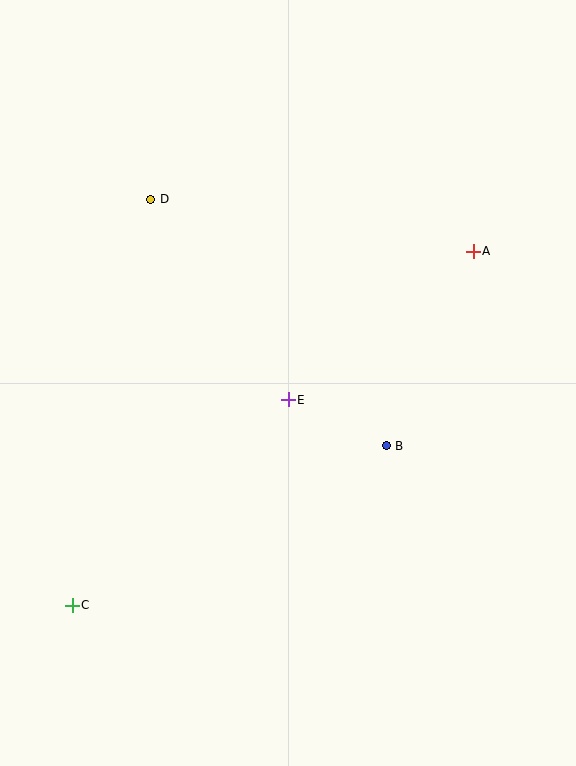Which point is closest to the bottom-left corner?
Point C is closest to the bottom-left corner.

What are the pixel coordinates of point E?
Point E is at (288, 400).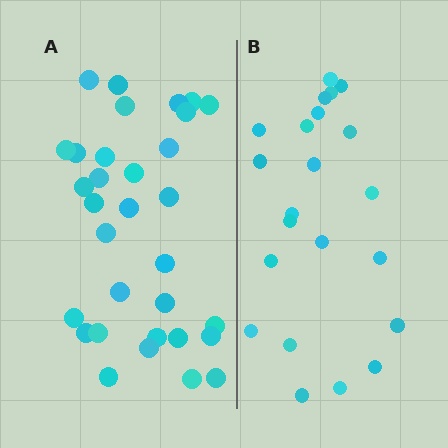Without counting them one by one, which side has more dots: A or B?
Region A (the left region) has more dots.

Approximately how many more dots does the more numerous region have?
Region A has roughly 10 or so more dots than region B.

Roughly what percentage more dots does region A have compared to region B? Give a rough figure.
About 45% more.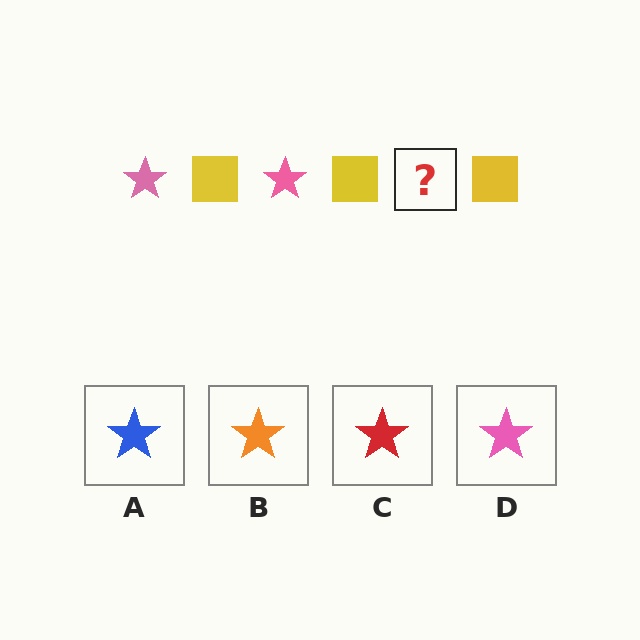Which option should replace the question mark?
Option D.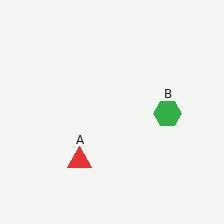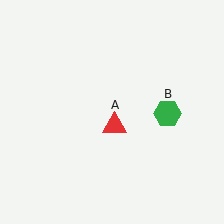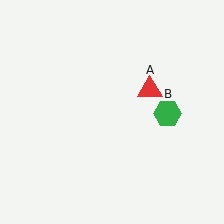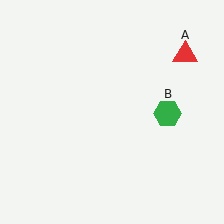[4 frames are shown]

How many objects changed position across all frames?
1 object changed position: red triangle (object A).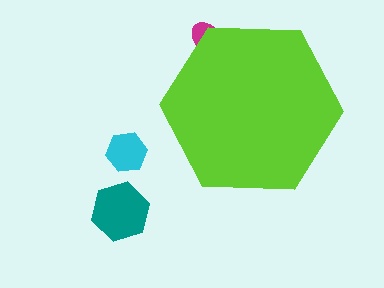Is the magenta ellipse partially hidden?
Yes, the magenta ellipse is partially hidden behind the lime hexagon.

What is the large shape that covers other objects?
A lime hexagon.